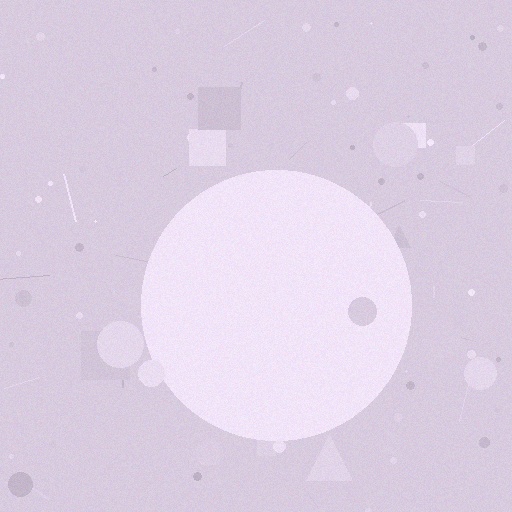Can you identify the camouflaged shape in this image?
The camouflaged shape is a circle.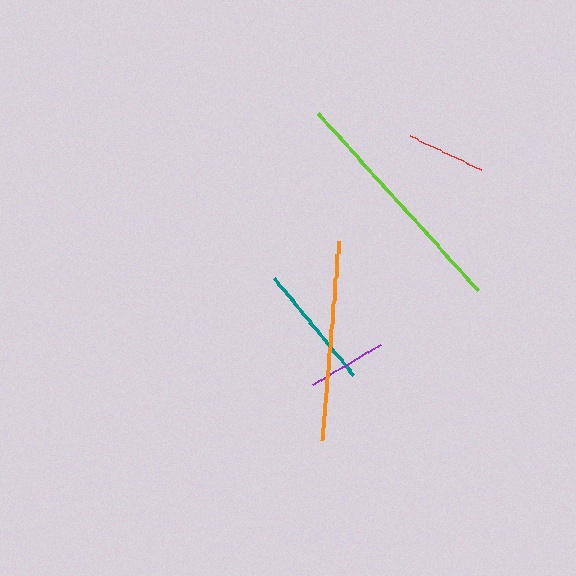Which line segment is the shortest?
The purple line is the shortest at approximately 78 pixels.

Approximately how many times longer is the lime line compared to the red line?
The lime line is approximately 3.0 times the length of the red line.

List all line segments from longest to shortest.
From longest to shortest: lime, orange, teal, red, purple.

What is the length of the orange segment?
The orange segment is approximately 199 pixels long.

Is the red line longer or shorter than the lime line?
The lime line is longer than the red line.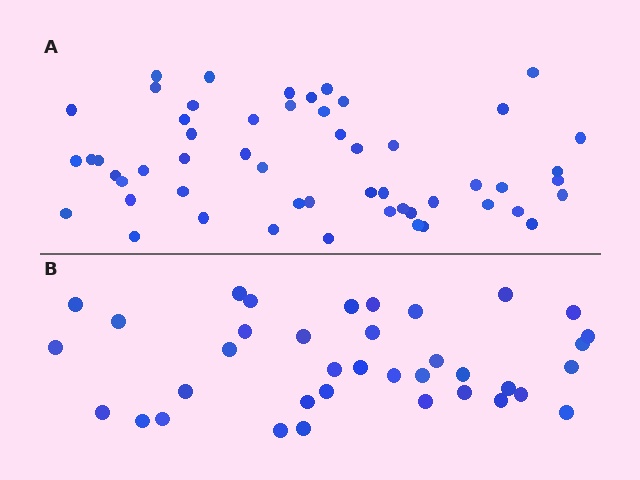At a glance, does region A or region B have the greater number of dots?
Region A (the top region) has more dots.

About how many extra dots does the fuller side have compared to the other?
Region A has approximately 15 more dots than region B.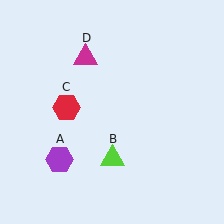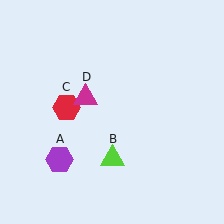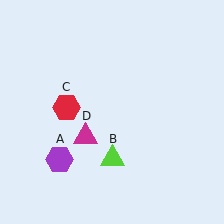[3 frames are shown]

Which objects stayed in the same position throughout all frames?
Purple hexagon (object A) and lime triangle (object B) and red hexagon (object C) remained stationary.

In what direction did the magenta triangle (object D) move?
The magenta triangle (object D) moved down.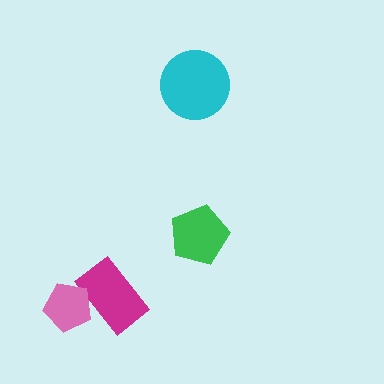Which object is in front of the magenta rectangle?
The pink pentagon is in front of the magenta rectangle.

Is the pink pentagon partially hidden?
No, no other shape covers it.